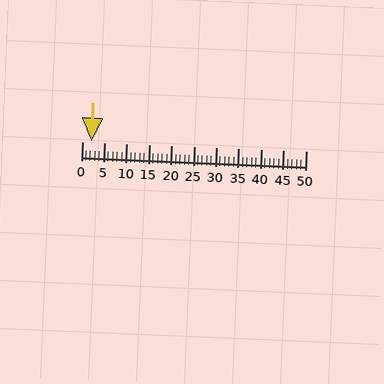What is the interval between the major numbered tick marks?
The major tick marks are spaced 5 units apart.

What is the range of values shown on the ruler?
The ruler shows values from 0 to 50.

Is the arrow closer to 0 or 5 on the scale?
The arrow is closer to 0.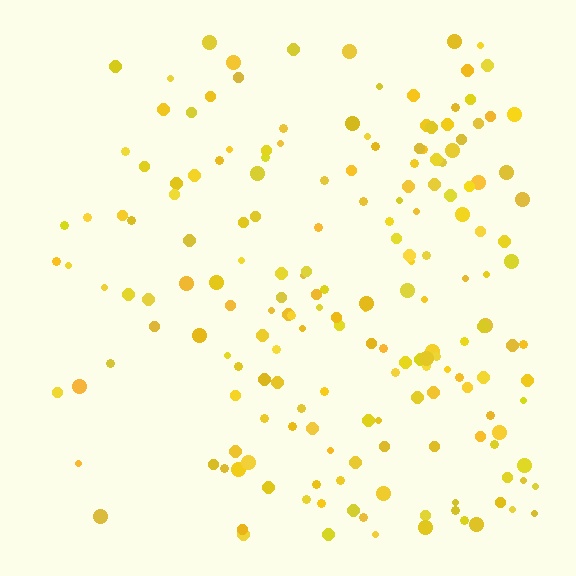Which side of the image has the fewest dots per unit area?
The left.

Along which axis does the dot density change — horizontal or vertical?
Horizontal.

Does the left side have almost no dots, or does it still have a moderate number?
Still a moderate number, just noticeably fewer than the right.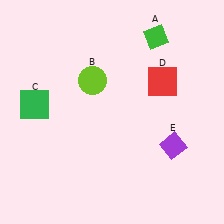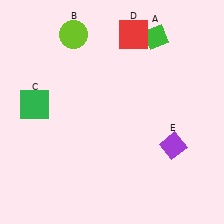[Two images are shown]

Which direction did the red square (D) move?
The red square (D) moved up.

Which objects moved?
The objects that moved are: the lime circle (B), the red square (D).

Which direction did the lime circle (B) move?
The lime circle (B) moved up.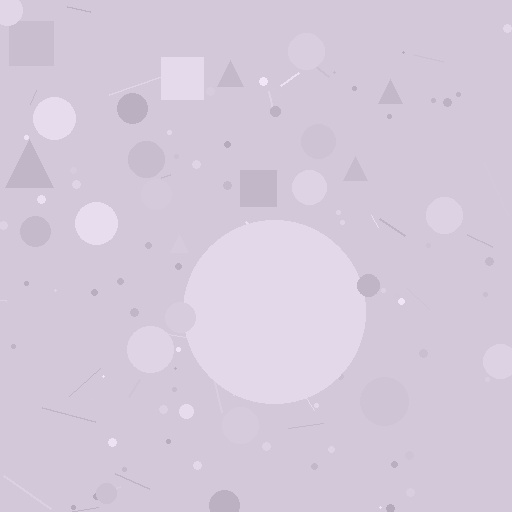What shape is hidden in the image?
A circle is hidden in the image.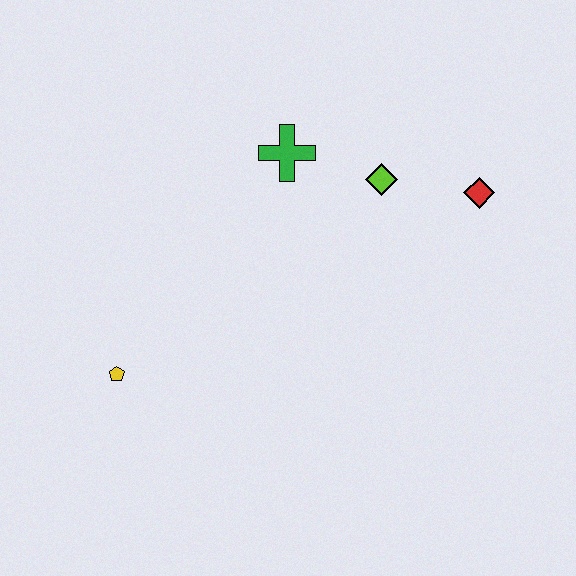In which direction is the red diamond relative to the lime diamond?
The red diamond is to the right of the lime diamond.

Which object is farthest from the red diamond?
The yellow pentagon is farthest from the red diamond.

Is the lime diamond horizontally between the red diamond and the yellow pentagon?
Yes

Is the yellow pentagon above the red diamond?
No